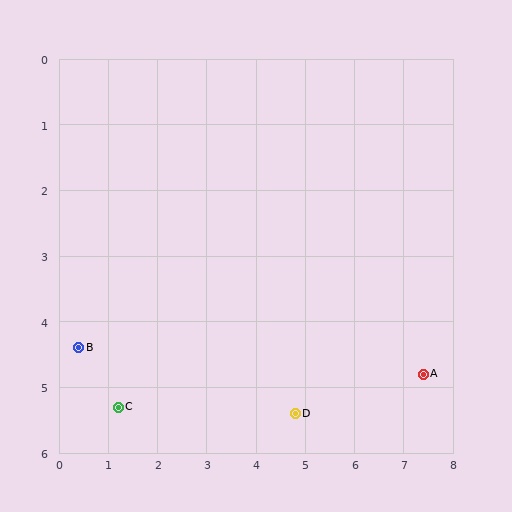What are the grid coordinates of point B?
Point B is at approximately (0.4, 4.4).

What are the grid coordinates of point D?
Point D is at approximately (4.8, 5.4).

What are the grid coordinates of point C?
Point C is at approximately (1.2, 5.3).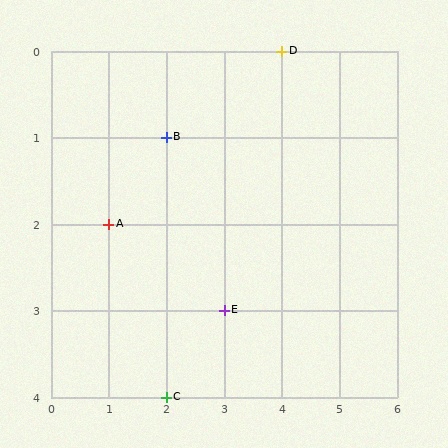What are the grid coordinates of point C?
Point C is at grid coordinates (2, 4).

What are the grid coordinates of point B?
Point B is at grid coordinates (2, 1).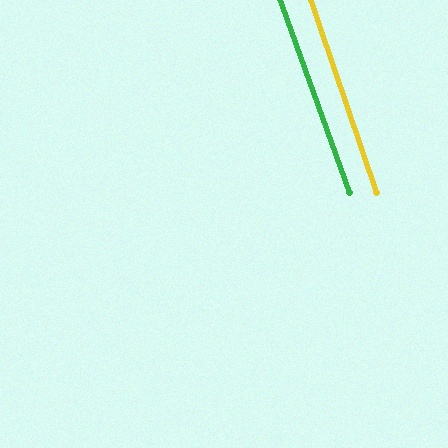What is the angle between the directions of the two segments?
Approximately 1 degree.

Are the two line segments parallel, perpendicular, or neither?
Parallel — their directions differ by only 0.9°.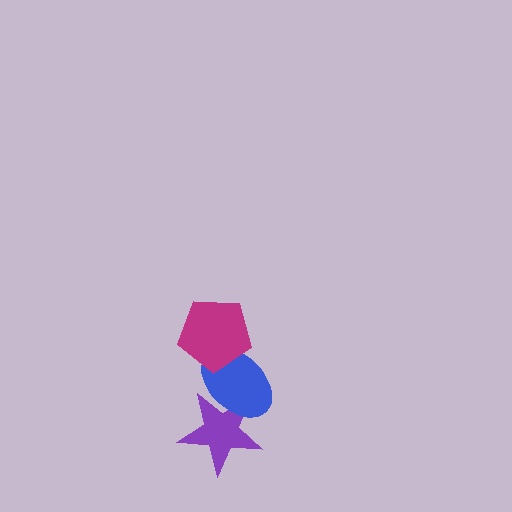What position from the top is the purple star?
The purple star is 3rd from the top.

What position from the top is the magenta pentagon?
The magenta pentagon is 1st from the top.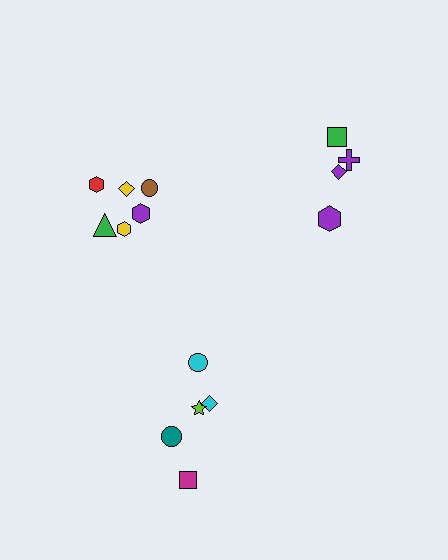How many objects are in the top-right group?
There are 4 objects.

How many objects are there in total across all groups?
There are 15 objects.